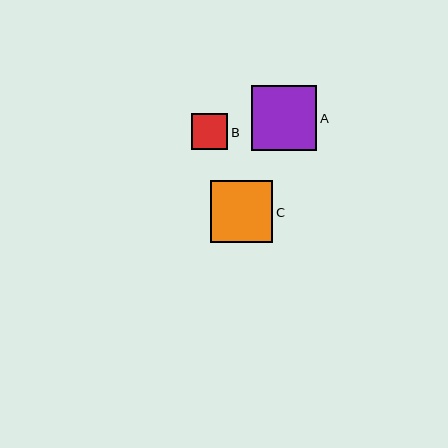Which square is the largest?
Square A is the largest with a size of approximately 66 pixels.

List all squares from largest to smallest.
From largest to smallest: A, C, B.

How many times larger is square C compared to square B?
Square C is approximately 1.7 times the size of square B.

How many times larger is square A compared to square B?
Square A is approximately 1.8 times the size of square B.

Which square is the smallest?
Square B is the smallest with a size of approximately 36 pixels.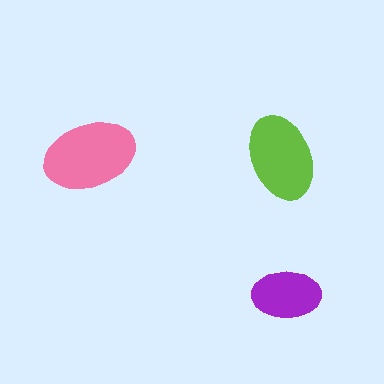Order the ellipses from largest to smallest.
the pink one, the lime one, the purple one.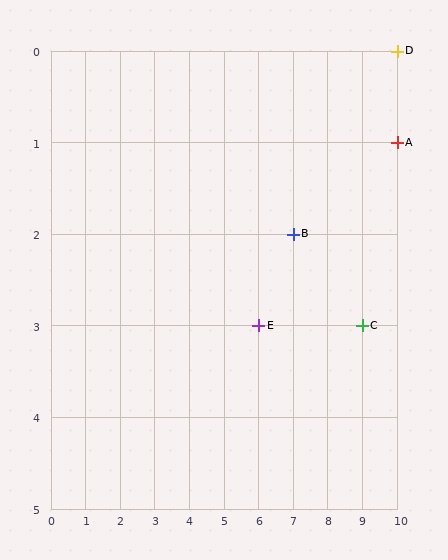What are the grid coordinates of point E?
Point E is at grid coordinates (6, 3).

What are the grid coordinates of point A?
Point A is at grid coordinates (10, 1).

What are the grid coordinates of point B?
Point B is at grid coordinates (7, 2).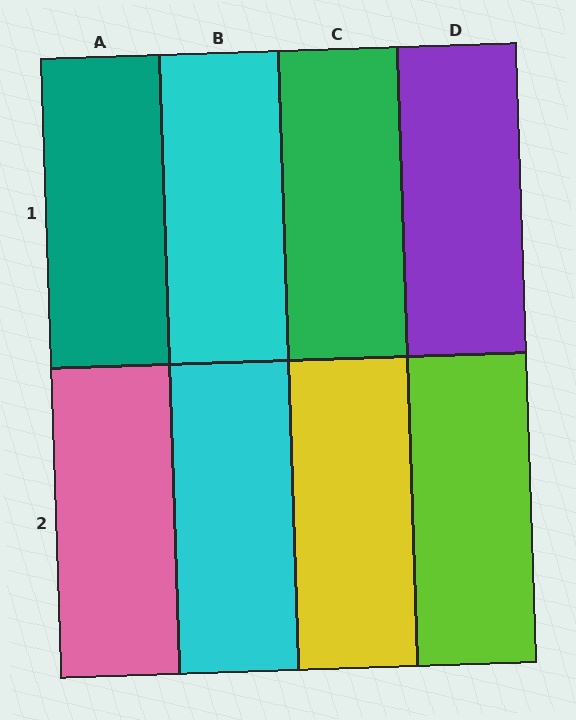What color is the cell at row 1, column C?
Green.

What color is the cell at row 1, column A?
Teal.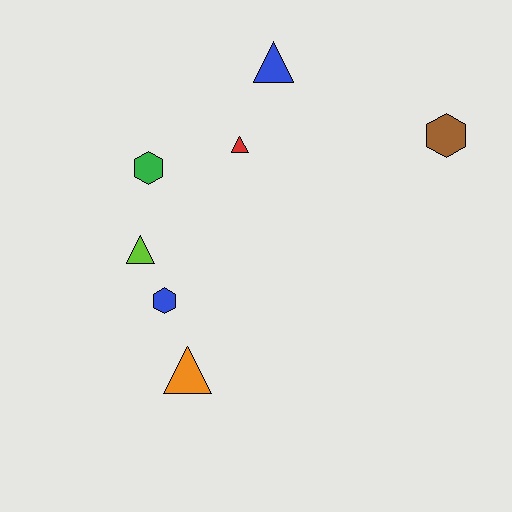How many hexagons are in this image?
There are 3 hexagons.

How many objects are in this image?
There are 7 objects.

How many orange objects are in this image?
There is 1 orange object.